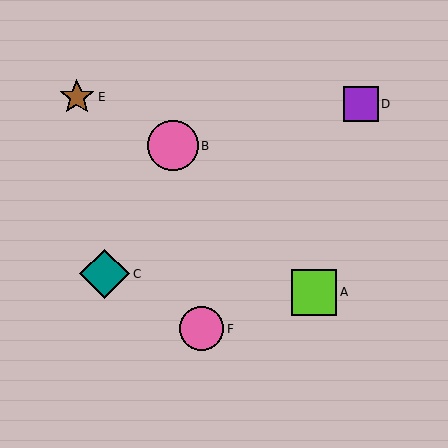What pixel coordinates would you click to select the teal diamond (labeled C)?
Click at (105, 274) to select the teal diamond C.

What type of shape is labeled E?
Shape E is a brown star.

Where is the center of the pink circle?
The center of the pink circle is at (202, 329).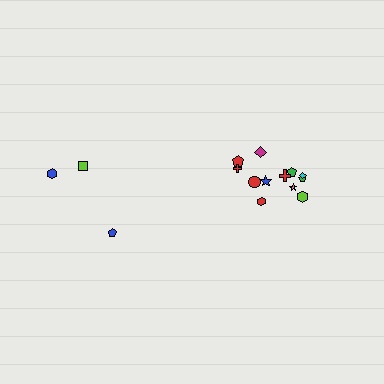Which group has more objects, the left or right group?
The right group.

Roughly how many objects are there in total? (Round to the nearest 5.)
Roughly 15 objects in total.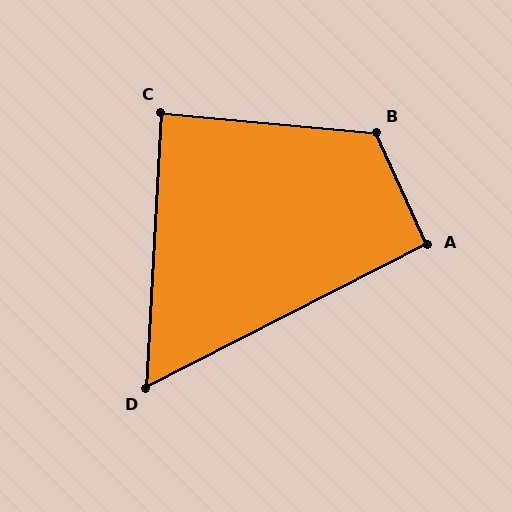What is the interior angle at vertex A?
Approximately 92 degrees (approximately right).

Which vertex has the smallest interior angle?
D, at approximately 60 degrees.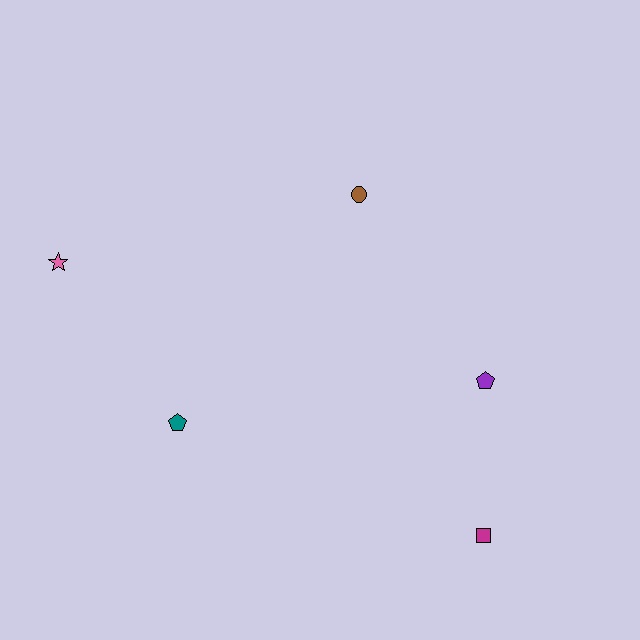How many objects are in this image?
There are 5 objects.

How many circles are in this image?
There is 1 circle.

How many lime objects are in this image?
There are no lime objects.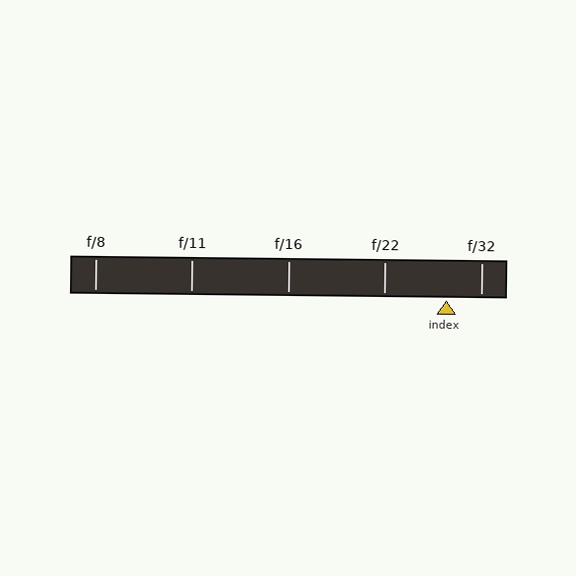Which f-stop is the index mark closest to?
The index mark is closest to f/32.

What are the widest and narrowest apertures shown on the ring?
The widest aperture shown is f/8 and the narrowest is f/32.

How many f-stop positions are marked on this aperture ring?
There are 5 f-stop positions marked.